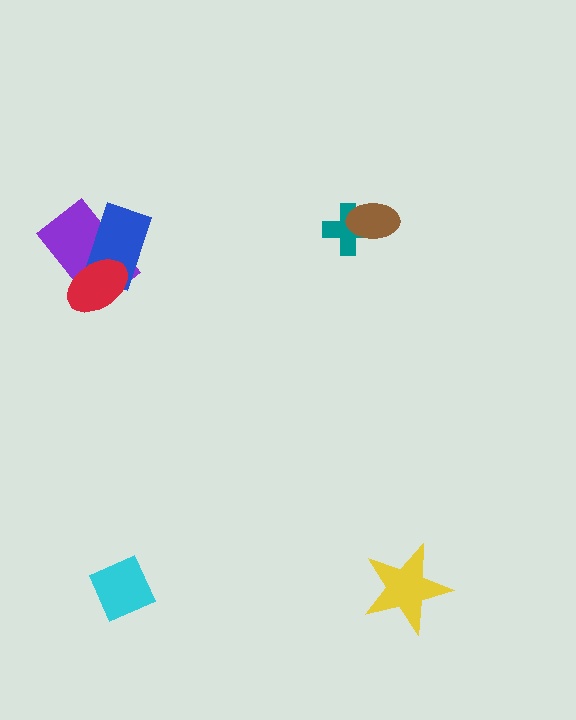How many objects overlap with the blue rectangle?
2 objects overlap with the blue rectangle.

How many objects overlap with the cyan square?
0 objects overlap with the cyan square.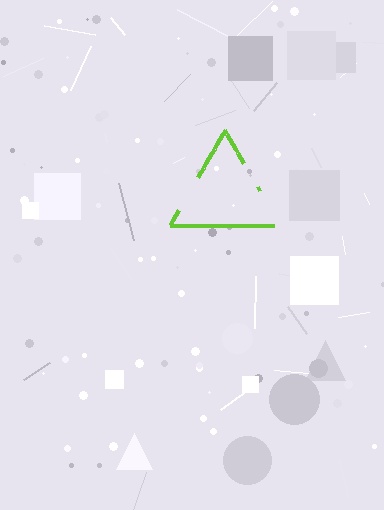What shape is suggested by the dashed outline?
The dashed outline suggests a triangle.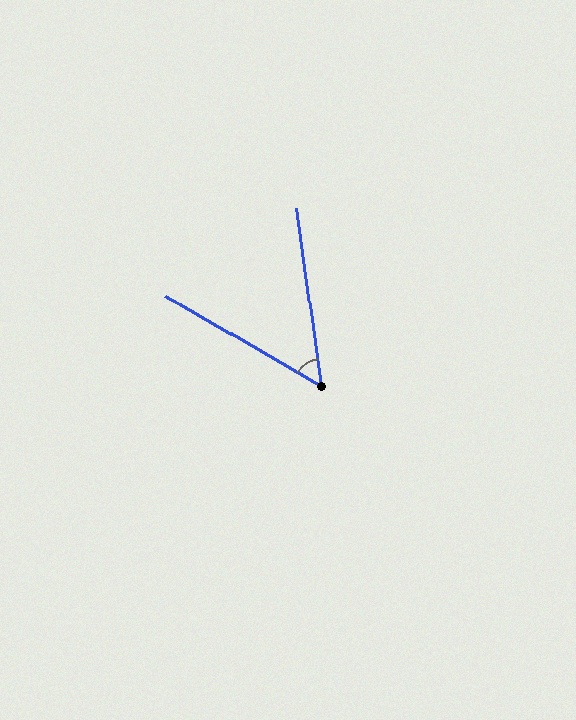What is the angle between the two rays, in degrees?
Approximately 52 degrees.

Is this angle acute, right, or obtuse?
It is acute.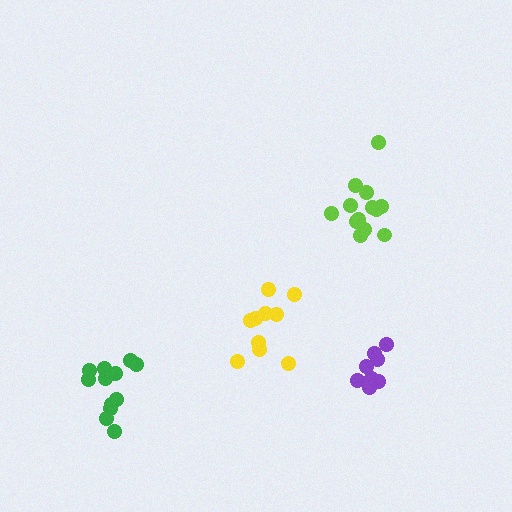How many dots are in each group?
Group 1: 10 dots, Group 2: 13 dots, Group 3: 8 dots, Group 4: 12 dots (43 total).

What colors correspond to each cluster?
The clusters are colored: yellow, lime, purple, green.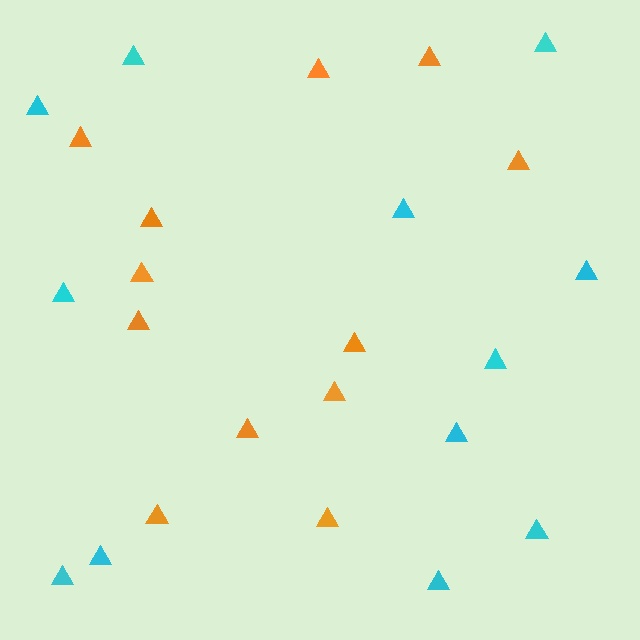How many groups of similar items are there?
There are 2 groups: one group of orange triangles (12) and one group of cyan triangles (12).